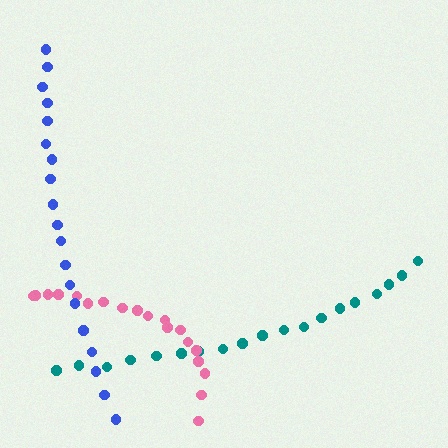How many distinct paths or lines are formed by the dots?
There are 3 distinct paths.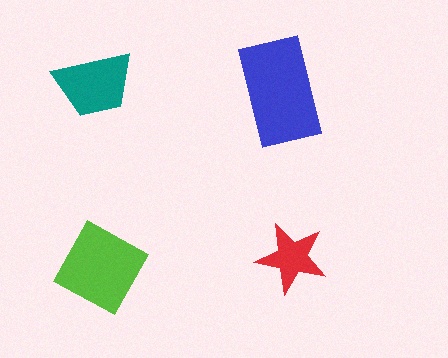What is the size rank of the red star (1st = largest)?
4th.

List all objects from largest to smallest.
The blue rectangle, the lime square, the teal trapezoid, the red star.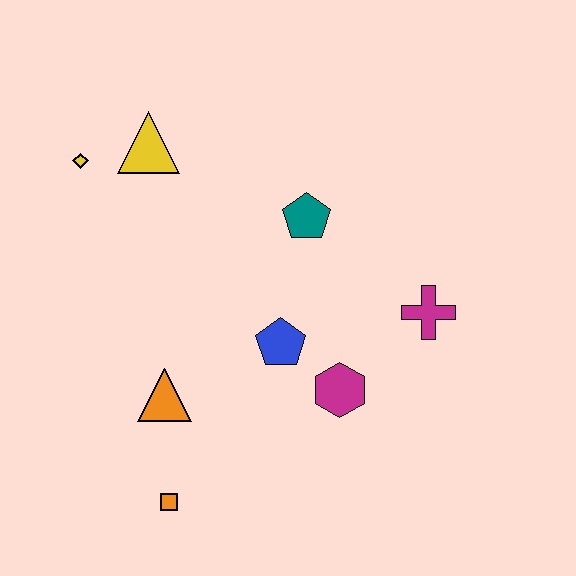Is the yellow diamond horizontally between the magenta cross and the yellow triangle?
No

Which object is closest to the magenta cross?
The magenta hexagon is closest to the magenta cross.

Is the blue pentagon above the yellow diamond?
No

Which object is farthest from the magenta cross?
The yellow diamond is farthest from the magenta cross.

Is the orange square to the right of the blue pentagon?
No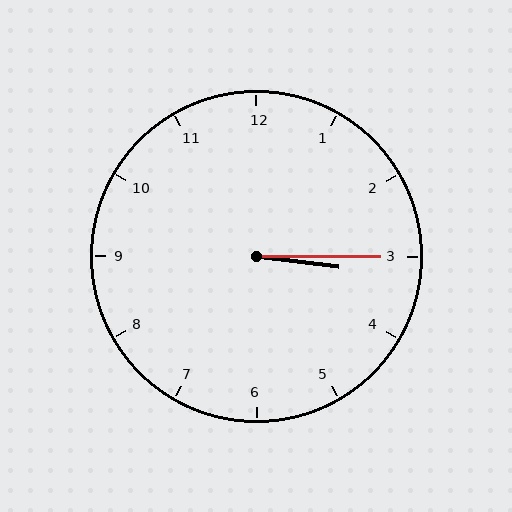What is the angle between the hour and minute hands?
Approximately 8 degrees.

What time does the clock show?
3:15.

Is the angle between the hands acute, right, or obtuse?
It is acute.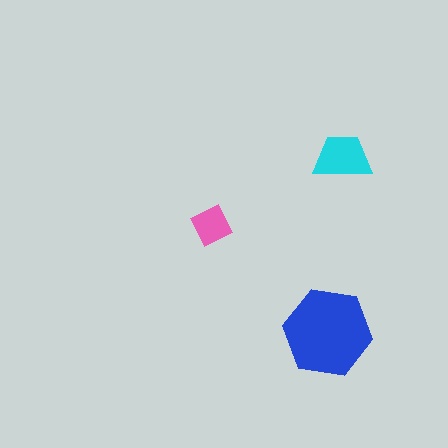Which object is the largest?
The blue hexagon.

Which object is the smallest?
The pink diamond.